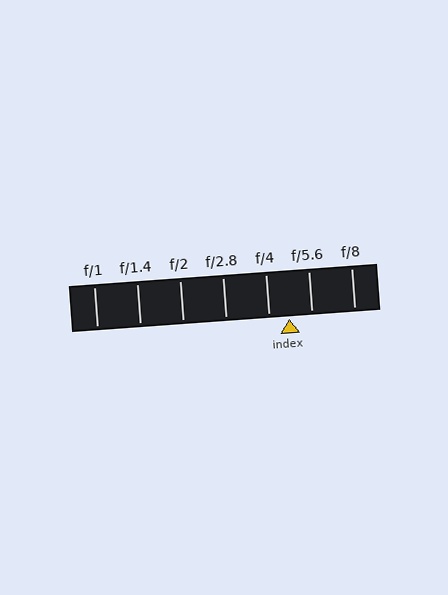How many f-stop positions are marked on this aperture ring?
There are 7 f-stop positions marked.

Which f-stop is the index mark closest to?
The index mark is closest to f/4.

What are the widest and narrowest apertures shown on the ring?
The widest aperture shown is f/1 and the narrowest is f/8.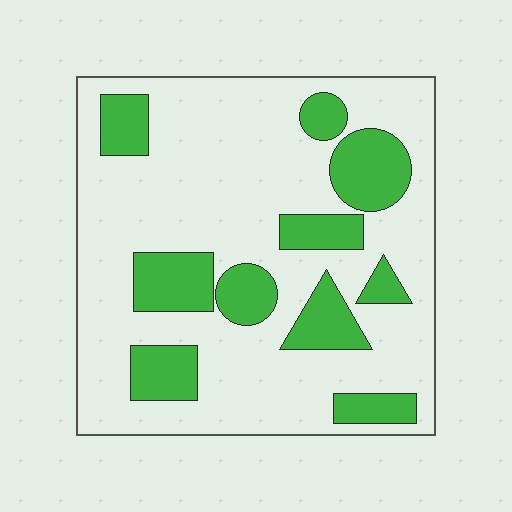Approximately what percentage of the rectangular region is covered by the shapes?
Approximately 25%.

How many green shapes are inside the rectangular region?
10.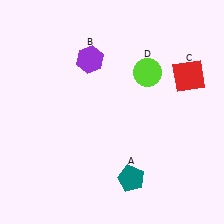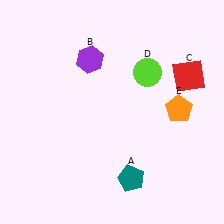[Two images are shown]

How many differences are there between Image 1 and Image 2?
There is 1 difference between the two images.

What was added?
An orange pentagon (E) was added in Image 2.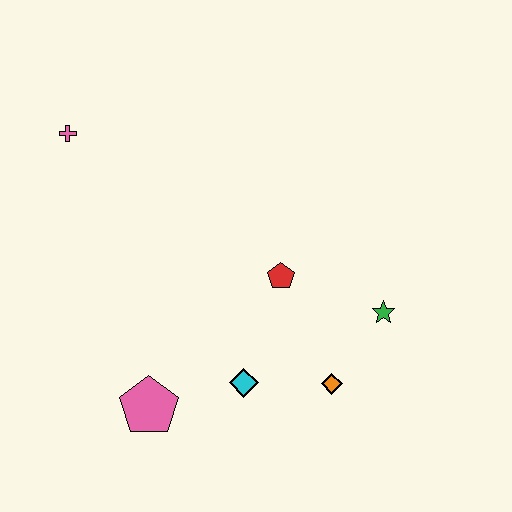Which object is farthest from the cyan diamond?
The pink cross is farthest from the cyan diamond.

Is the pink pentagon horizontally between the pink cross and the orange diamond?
Yes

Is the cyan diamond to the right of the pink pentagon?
Yes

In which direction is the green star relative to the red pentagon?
The green star is to the right of the red pentagon.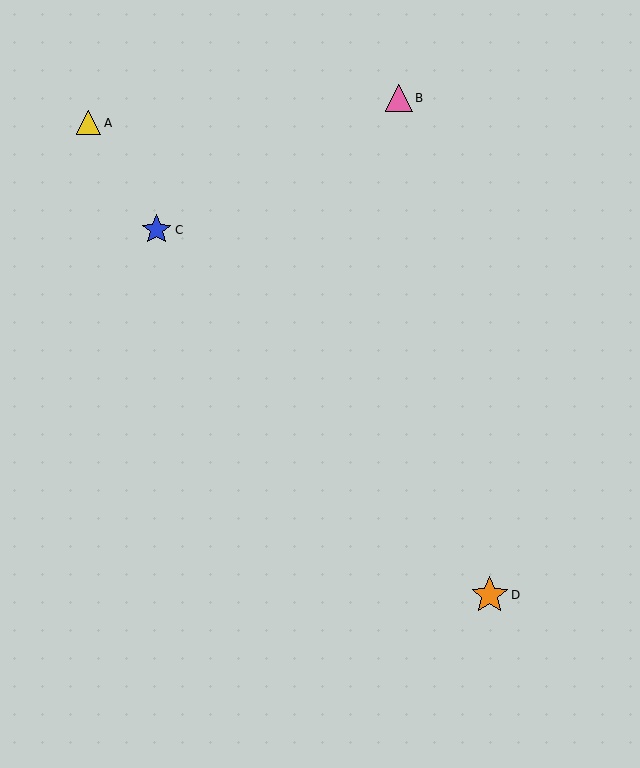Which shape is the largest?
The orange star (labeled D) is the largest.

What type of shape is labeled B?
Shape B is a pink triangle.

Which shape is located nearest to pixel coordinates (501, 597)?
The orange star (labeled D) at (490, 595) is nearest to that location.